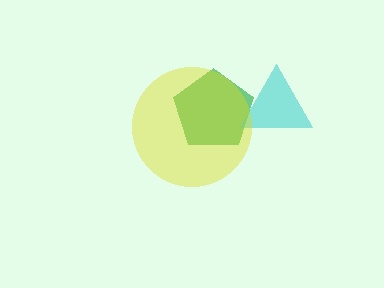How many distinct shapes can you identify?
There are 3 distinct shapes: a green pentagon, a cyan triangle, a yellow circle.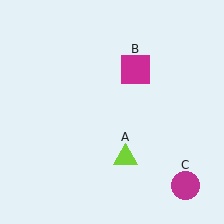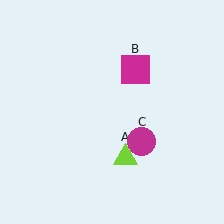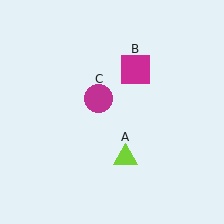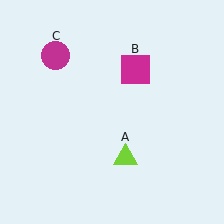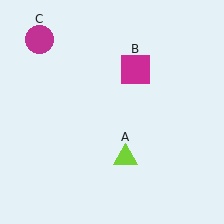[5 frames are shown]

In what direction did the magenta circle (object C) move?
The magenta circle (object C) moved up and to the left.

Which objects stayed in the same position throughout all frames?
Lime triangle (object A) and magenta square (object B) remained stationary.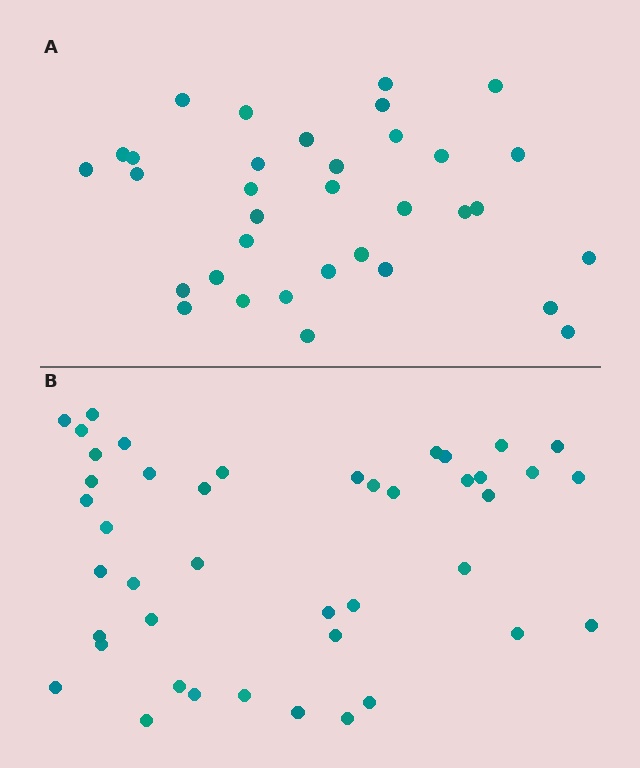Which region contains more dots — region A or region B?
Region B (the bottom region) has more dots.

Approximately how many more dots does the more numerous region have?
Region B has roughly 8 or so more dots than region A.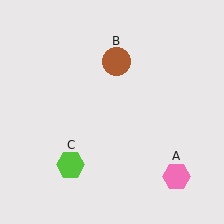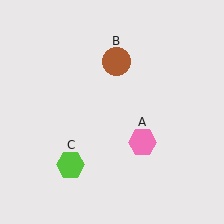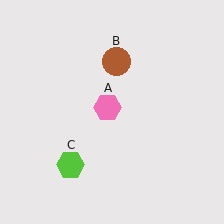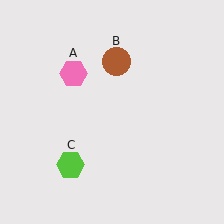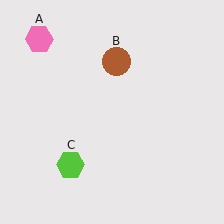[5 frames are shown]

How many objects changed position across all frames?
1 object changed position: pink hexagon (object A).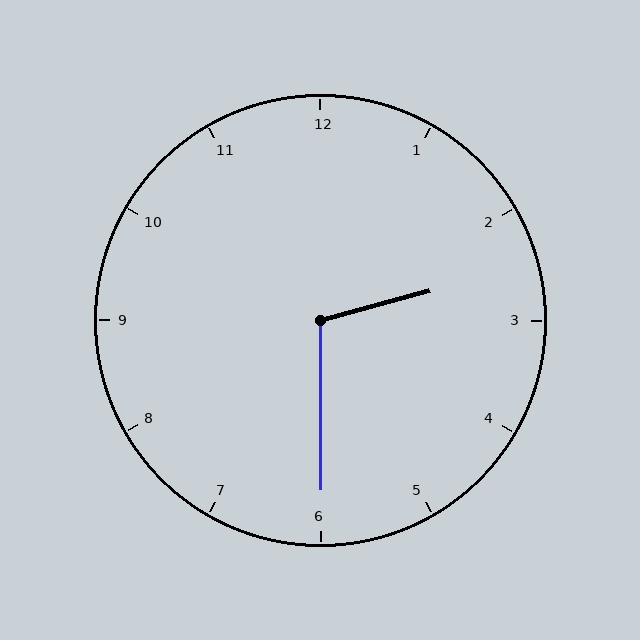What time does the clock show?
2:30.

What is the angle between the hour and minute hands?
Approximately 105 degrees.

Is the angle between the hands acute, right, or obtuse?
It is obtuse.